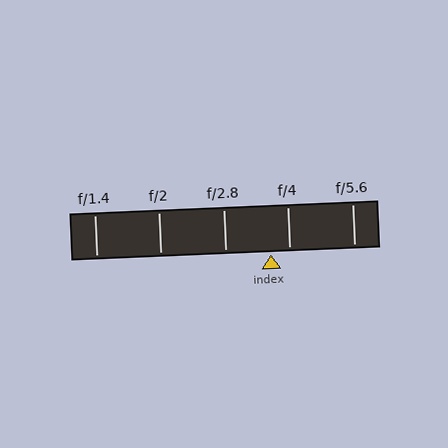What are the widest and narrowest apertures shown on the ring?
The widest aperture shown is f/1.4 and the narrowest is f/5.6.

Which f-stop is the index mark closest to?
The index mark is closest to f/4.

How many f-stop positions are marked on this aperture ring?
There are 5 f-stop positions marked.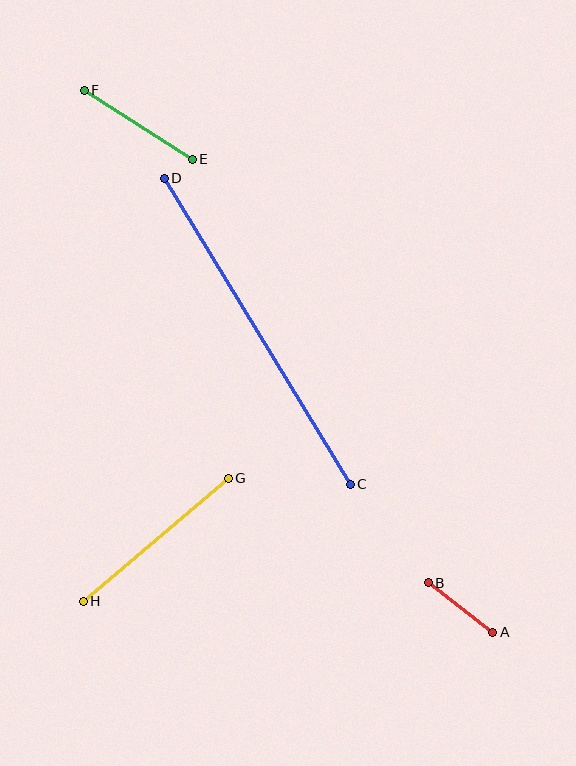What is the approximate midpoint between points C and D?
The midpoint is at approximately (257, 331) pixels.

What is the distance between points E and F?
The distance is approximately 128 pixels.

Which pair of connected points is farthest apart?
Points C and D are farthest apart.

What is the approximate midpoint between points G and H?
The midpoint is at approximately (156, 540) pixels.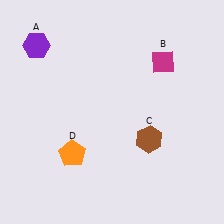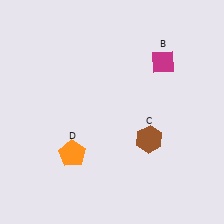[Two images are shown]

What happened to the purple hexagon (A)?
The purple hexagon (A) was removed in Image 2. It was in the top-left area of Image 1.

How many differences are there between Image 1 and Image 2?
There is 1 difference between the two images.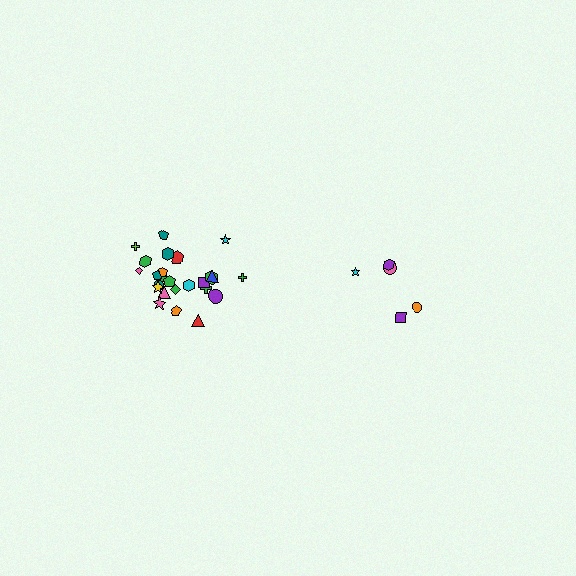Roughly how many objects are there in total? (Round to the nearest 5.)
Roughly 30 objects in total.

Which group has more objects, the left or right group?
The left group.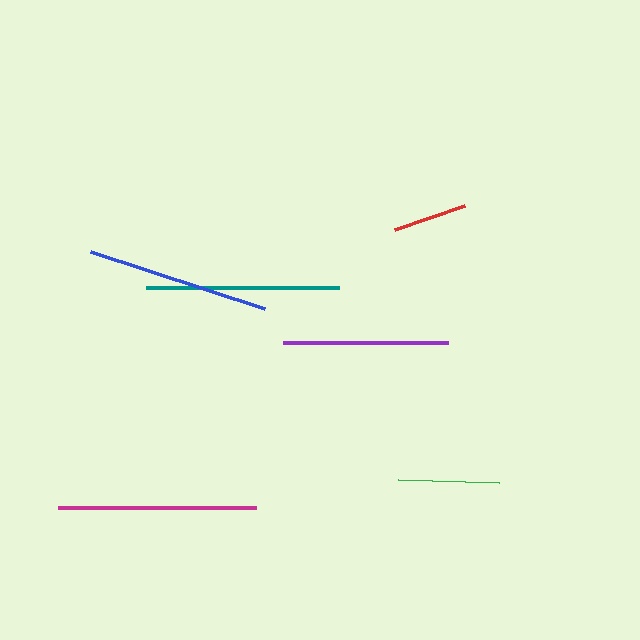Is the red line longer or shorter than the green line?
The green line is longer than the red line.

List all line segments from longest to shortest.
From longest to shortest: magenta, teal, blue, purple, green, red.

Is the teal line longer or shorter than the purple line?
The teal line is longer than the purple line.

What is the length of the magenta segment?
The magenta segment is approximately 198 pixels long.